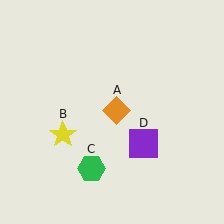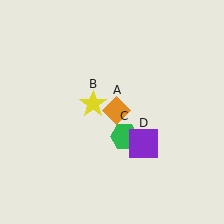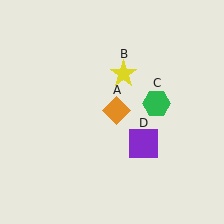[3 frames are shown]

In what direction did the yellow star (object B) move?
The yellow star (object B) moved up and to the right.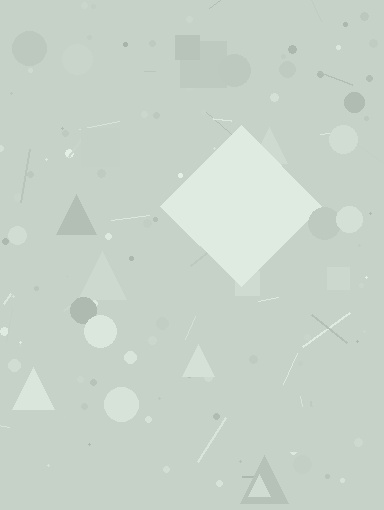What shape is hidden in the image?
A diamond is hidden in the image.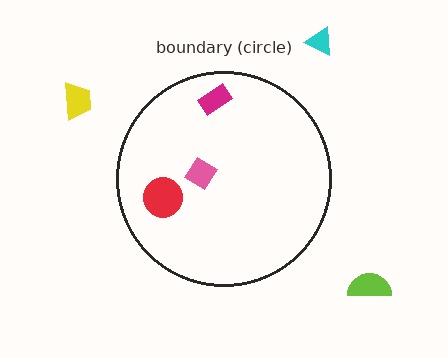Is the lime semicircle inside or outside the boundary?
Outside.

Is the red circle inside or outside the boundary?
Inside.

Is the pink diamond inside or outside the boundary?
Inside.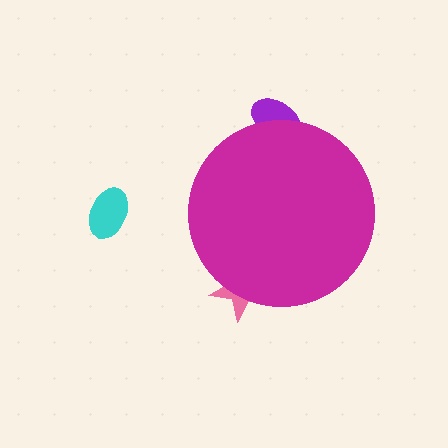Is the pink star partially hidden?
Yes, the pink star is partially hidden behind the magenta circle.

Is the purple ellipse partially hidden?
Yes, the purple ellipse is partially hidden behind the magenta circle.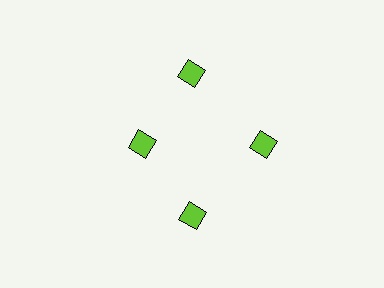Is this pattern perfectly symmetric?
No. The 4 lime squares are arranged in a ring, but one element near the 9 o'clock position is pulled inward toward the center, breaking the 4-fold rotational symmetry.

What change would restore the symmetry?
The symmetry would be restored by moving it outward, back onto the ring so that all 4 squares sit at equal angles and equal distance from the center.